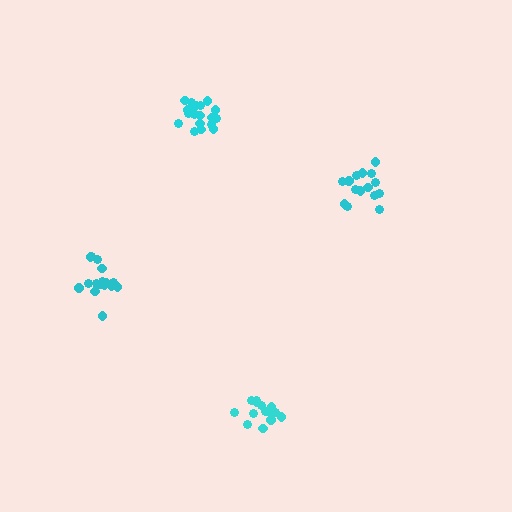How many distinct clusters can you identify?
There are 4 distinct clusters.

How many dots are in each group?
Group 1: 15 dots, Group 2: 18 dots, Group 3: 19 dots, Group 4: 15 dots (67 total).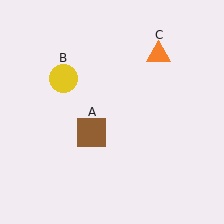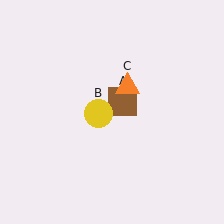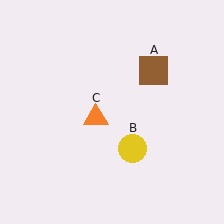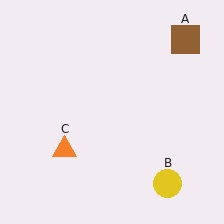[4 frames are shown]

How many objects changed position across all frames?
3 objects changed position: brown square (object A), yellow circle (object B), orange triangle (object C).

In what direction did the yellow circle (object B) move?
The yellow circle (object B) moved down and to the right.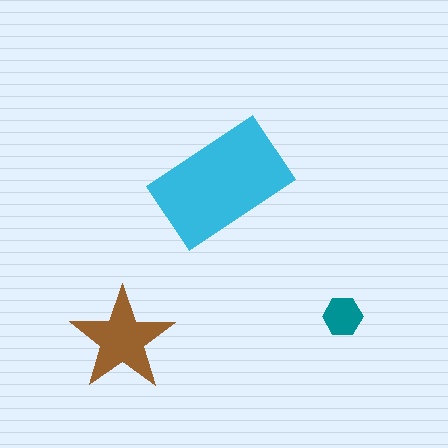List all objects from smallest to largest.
The teal hexagon, the brown star, the cyan rectangle.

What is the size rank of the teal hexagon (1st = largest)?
3rd.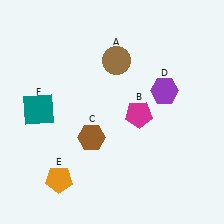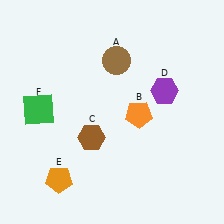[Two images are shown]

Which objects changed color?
B changed from magenta to orange. F changed from teal to green.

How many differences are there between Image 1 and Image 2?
There are 2 differences between the two images.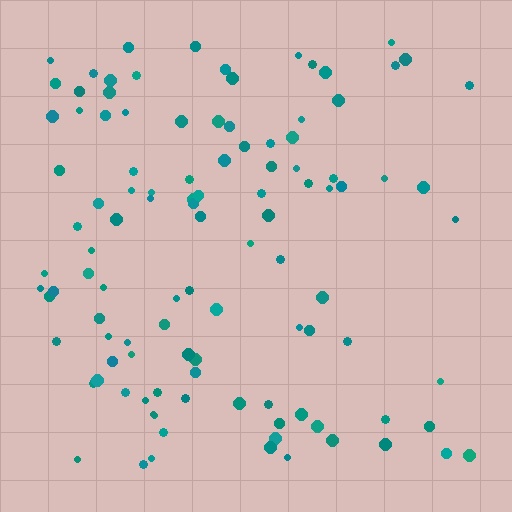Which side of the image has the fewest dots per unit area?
The right.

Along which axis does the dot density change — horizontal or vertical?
Horizontal.